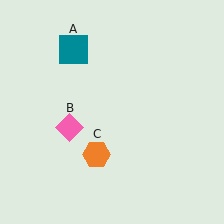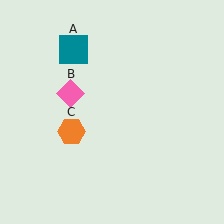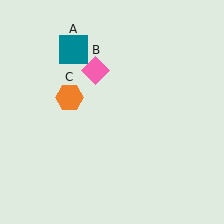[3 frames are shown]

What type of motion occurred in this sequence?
The pink diamond (object B), orange hexagon (object C) rotated clockwise around the center of the scene.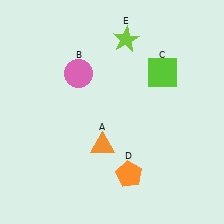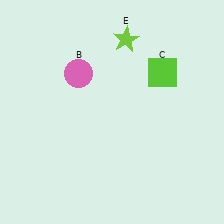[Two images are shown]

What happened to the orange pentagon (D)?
The orange pentagon (D) was removed in Image 2. It was in the bottom-right area of Image 1.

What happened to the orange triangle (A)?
The orange triangle (A) was removed in Image 2. It was in the bottom-left area of Image 1.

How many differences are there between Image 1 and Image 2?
There are 2 differences between the two images.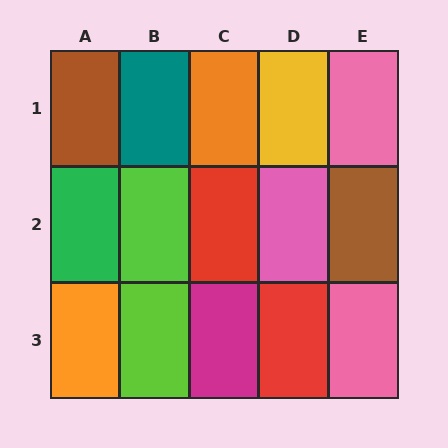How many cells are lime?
2 cells are lime.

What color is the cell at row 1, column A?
Brown.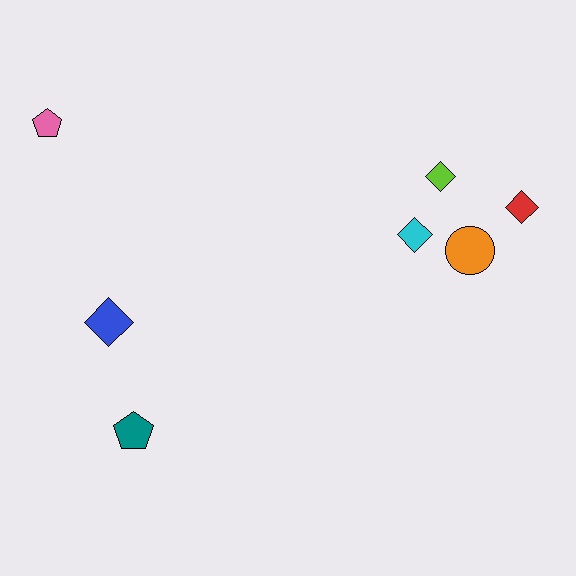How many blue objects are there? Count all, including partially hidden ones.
There is 1 blue object.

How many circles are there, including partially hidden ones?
There is 1 circle.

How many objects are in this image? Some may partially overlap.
There are 7 objects.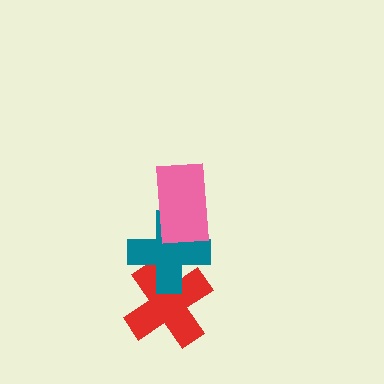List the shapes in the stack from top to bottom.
From top to bottom: the pink rectangle, the teal cross, the red cross.